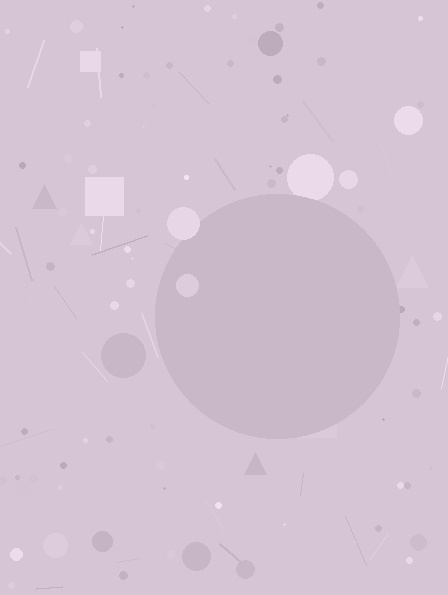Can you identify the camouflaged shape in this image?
The camouflaged shape is a circle.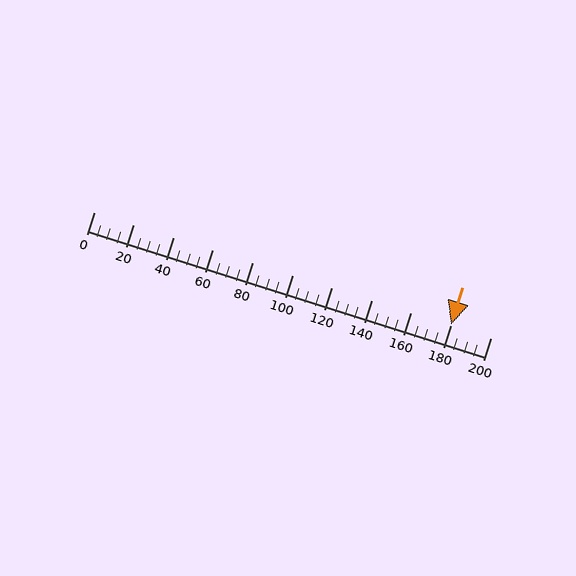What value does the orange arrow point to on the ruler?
The orange arrow points to approximately 180.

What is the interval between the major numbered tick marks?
The major tick marks are spaced 20 units apart.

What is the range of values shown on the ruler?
The ruler shows values from 0 to 200.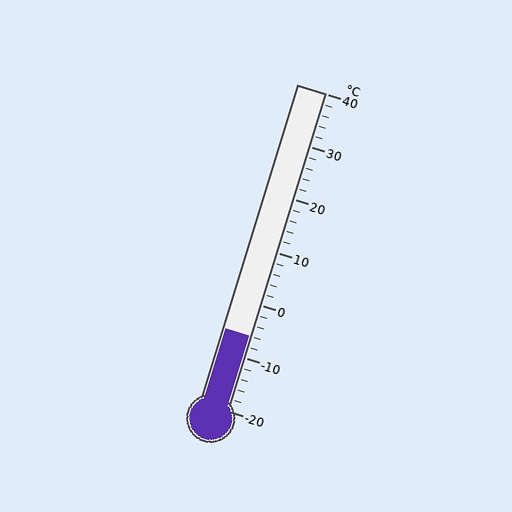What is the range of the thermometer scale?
The thermometer scale ranges from -20°C to 40°C.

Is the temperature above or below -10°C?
The temperature is above -10°C.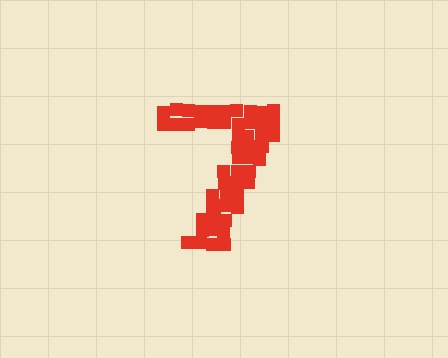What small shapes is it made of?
It is made of small squares.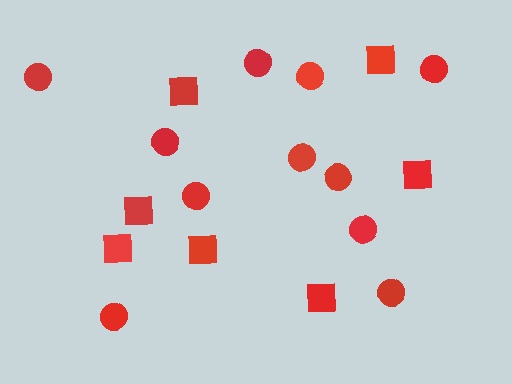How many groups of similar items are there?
There are 2 groups: one group of squares (7) and one group of circles (11).